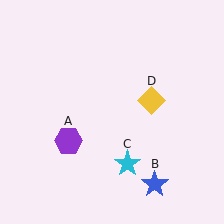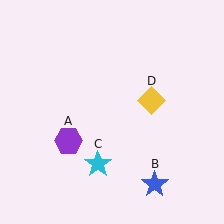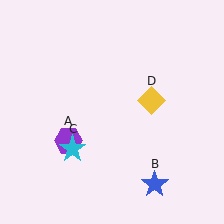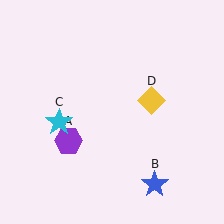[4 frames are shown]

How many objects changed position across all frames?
1 object changed position: cyan star (object C).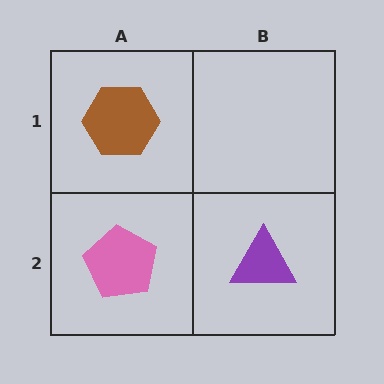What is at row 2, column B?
A purple triangle.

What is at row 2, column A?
A pink pentagon.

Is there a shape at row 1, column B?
No, that cell is empty.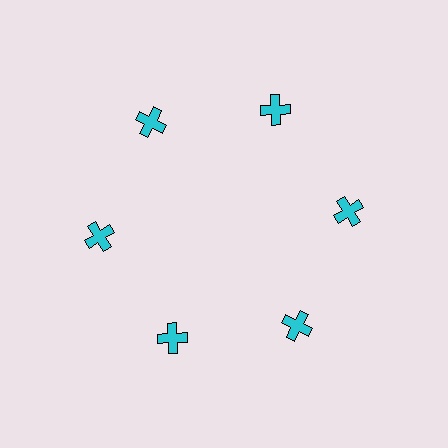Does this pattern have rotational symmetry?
Yes, this pattern has 6-fold rotational symmetry. It looks the same after rotating 60 degrees around the center.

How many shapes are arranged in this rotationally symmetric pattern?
There are 6 shapes, arranged in 6 groups of 1.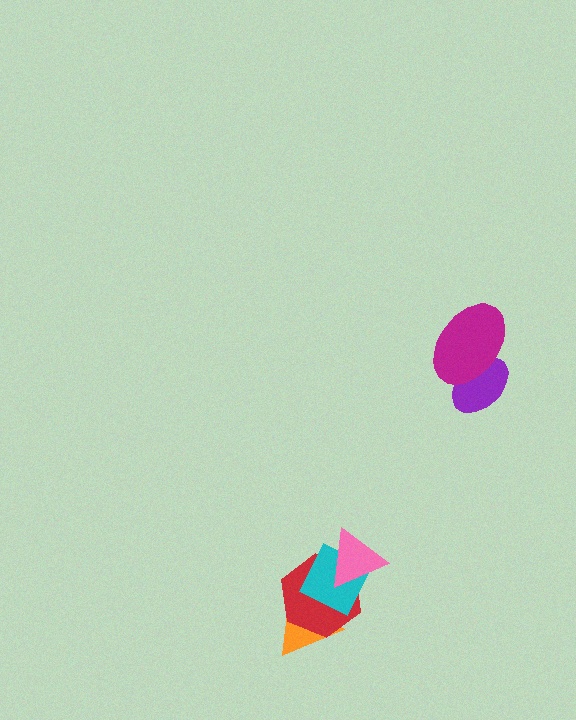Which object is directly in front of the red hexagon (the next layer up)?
The cyan diamond is directly in front of the red hexagon.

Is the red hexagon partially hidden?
Yes, it is partially covered by another shape.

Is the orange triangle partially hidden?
Yes, it is partially covered by another shape.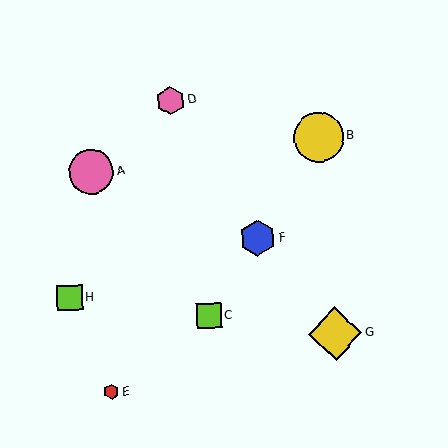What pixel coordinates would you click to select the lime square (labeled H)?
Click at (70, 298) to select the lime square H.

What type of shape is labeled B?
Shape B is a yellow circle.